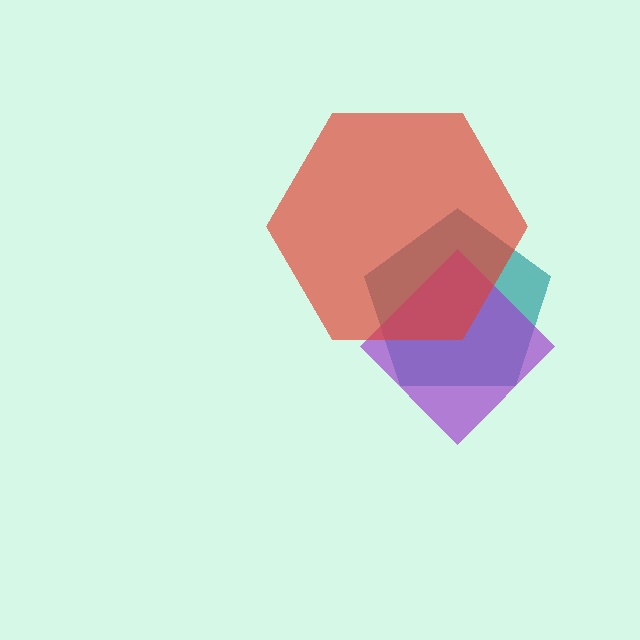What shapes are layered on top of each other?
The layered shapes are: a teal pentagon, a purple diamond, a red hexagon.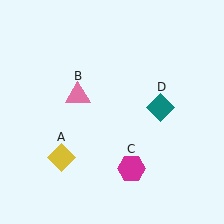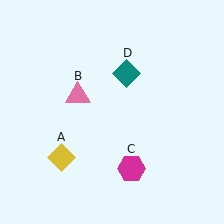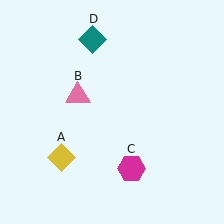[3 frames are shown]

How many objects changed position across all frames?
1 object changed position: teal diamond (object D).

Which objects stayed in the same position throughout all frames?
Yellow diamond (object A) and pink triangle (object B) and magenta hexagon (object C) remained stationary.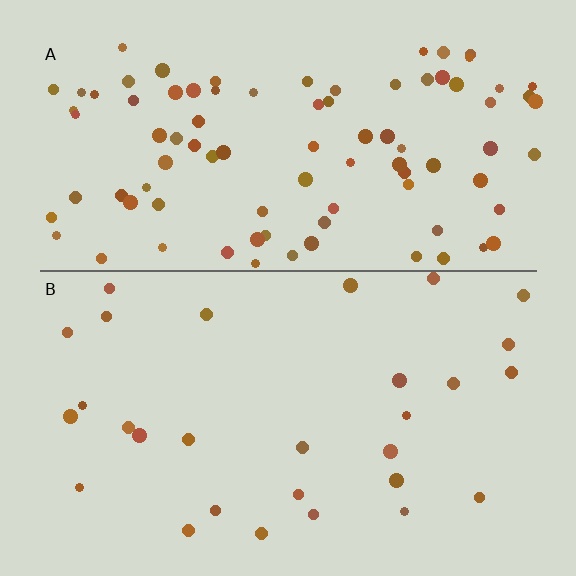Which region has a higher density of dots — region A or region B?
A (the top).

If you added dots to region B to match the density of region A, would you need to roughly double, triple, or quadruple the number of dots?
Approximately triple.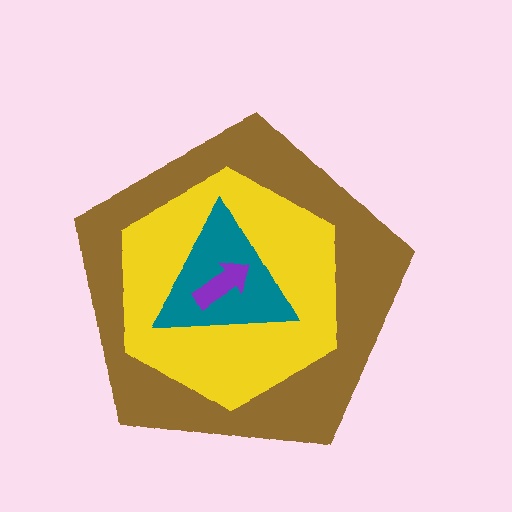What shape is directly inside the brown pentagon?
The yellow hexagon.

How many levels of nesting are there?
4.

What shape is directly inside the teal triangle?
The purple arrow.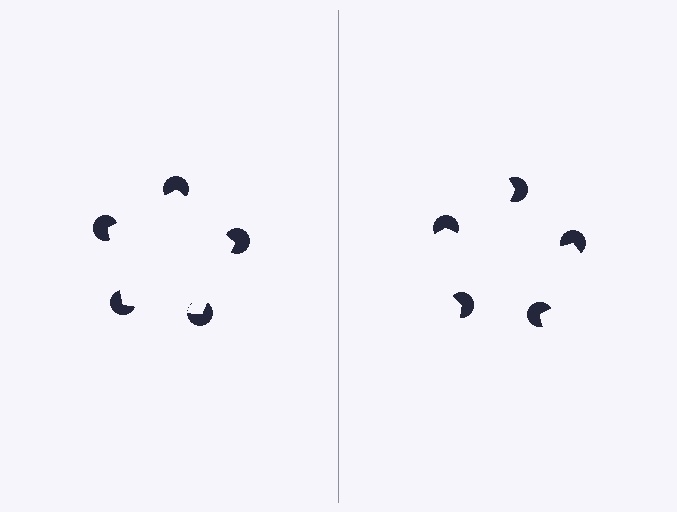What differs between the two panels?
The pac-man discs are positioned identically on both sides; only the wedge orientations differ. On the left they align to a pentagon; on the right they are misaligned.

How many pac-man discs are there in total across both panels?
10 — 5 on each side.